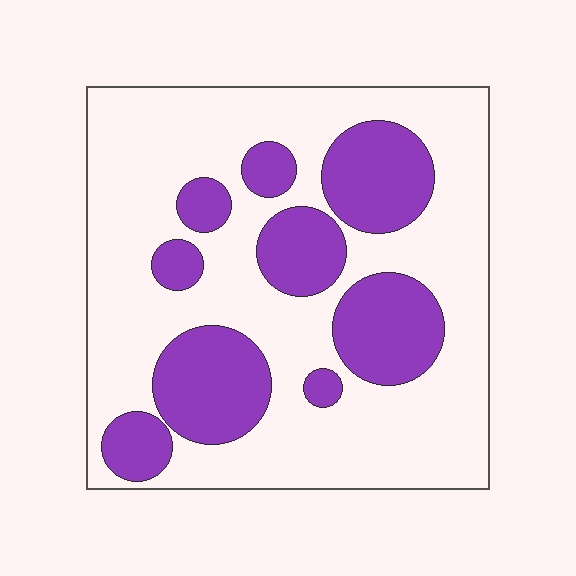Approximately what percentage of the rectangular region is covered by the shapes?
Approximately 30%.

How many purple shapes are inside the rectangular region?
9.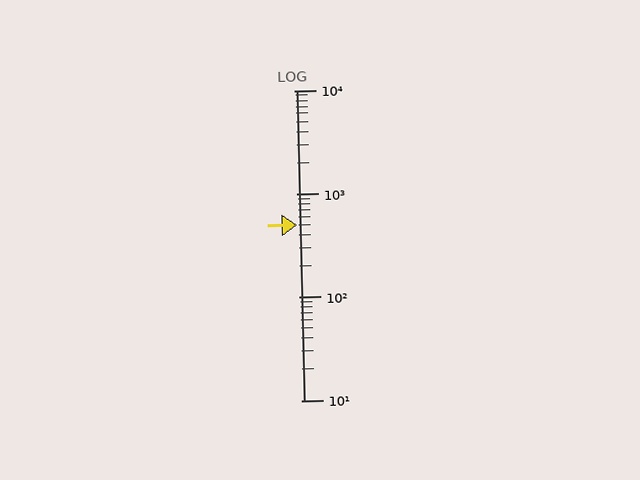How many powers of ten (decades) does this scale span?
The scale spans 3 decades, from 10 to 10000.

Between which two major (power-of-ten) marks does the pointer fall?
The pointer is between 100 and 1000.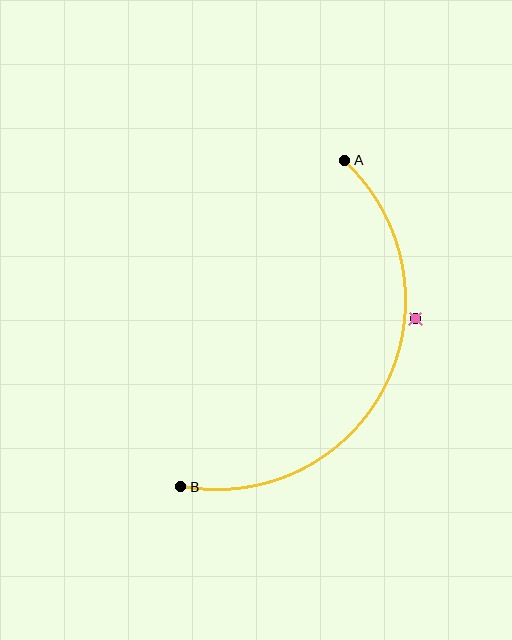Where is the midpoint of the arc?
The arc midpoint is the point on the curve farthest from the straight line joining A and B. It sits to the right of that line.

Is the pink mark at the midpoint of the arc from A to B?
No — the pink mark does not lie on the arc at all. It sits slightly outside the curve.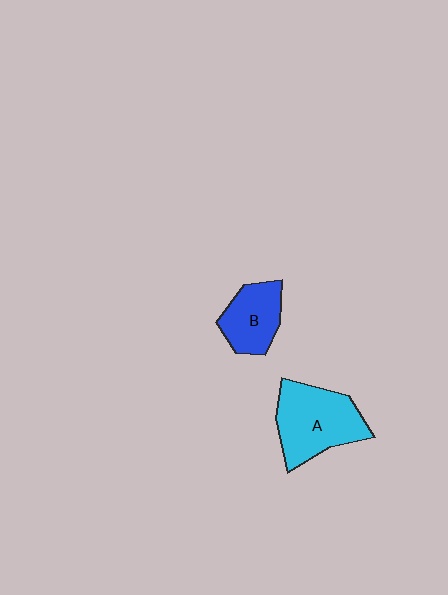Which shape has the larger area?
Shape A (cyan).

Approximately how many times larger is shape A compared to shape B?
Approximately 1.6 times.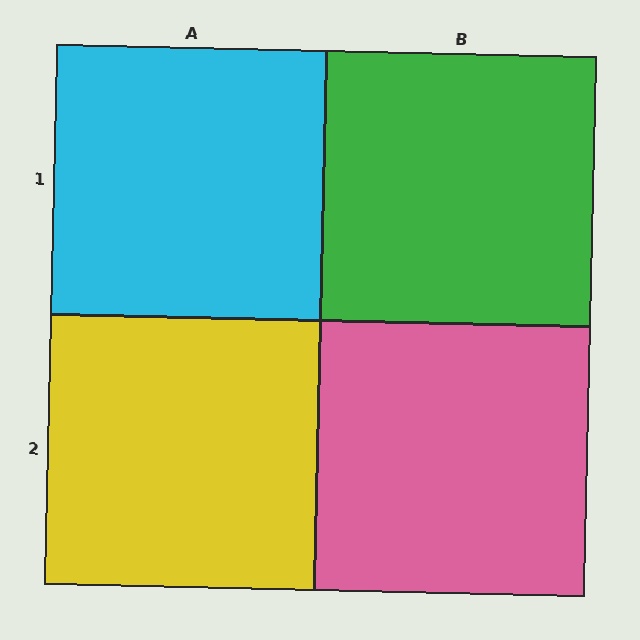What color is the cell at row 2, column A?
Yellow.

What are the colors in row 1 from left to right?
Cyan, green.